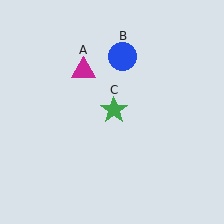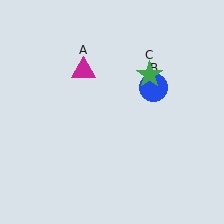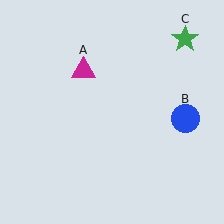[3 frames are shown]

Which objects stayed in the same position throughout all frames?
Magenta triangle (object A) remained stationary.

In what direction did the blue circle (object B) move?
The blue circle (object B) moved down and to the right.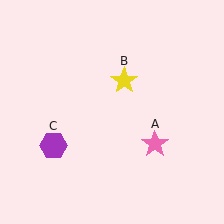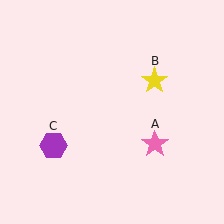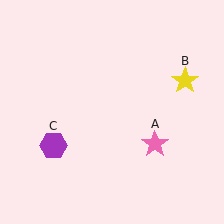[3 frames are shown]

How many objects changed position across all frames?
1 object changed position: yellow star (object B).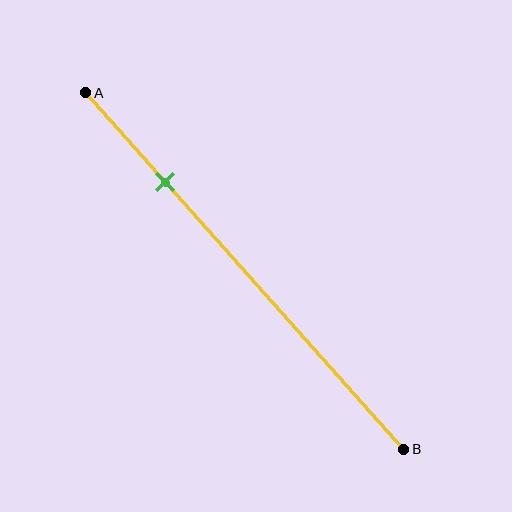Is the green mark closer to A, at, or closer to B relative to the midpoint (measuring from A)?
The green mark is closer to point A than the midpoint of segment AB.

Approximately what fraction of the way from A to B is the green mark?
The green mark is approximately 25% of the way from A to B.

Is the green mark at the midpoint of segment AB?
No, the mark is at about 25% from A, not at the 50% midpoint.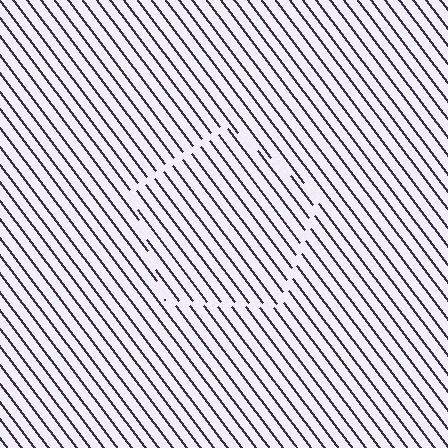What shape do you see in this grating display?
An illusory pentagon. The interior of the shape contains the same grating, shifted by half a period — the contour is defined by the phase discontinuity where line-ends from the inner and outer gratings abut.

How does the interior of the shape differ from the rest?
The interior of the shape contains the same grating, shifted by half a period — the contour is defined by the phase discontinuity where line-ends from the inner and outer gratings abut.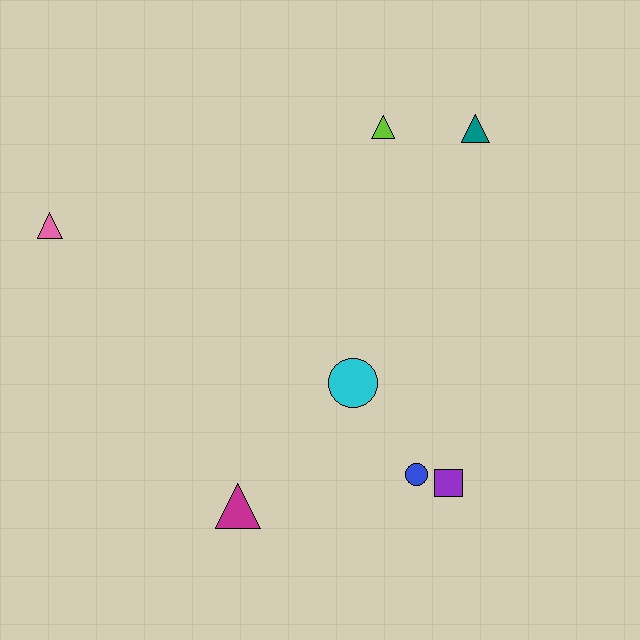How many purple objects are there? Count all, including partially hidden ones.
There is 1 purple object.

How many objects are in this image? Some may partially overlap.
There are 7 objects.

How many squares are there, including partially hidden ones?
There is 1 square.